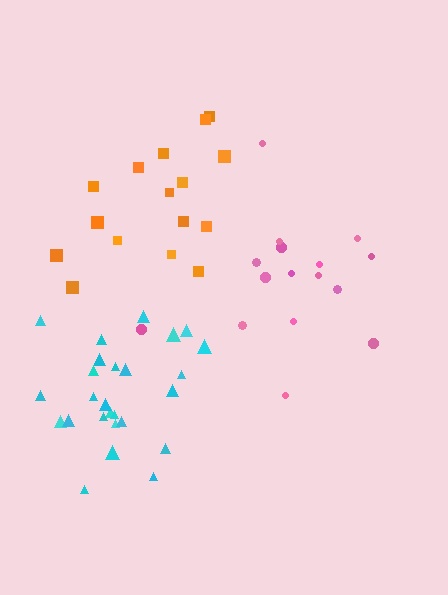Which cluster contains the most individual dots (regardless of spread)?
Cyan (26).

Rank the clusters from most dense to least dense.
cyan, pink, orange.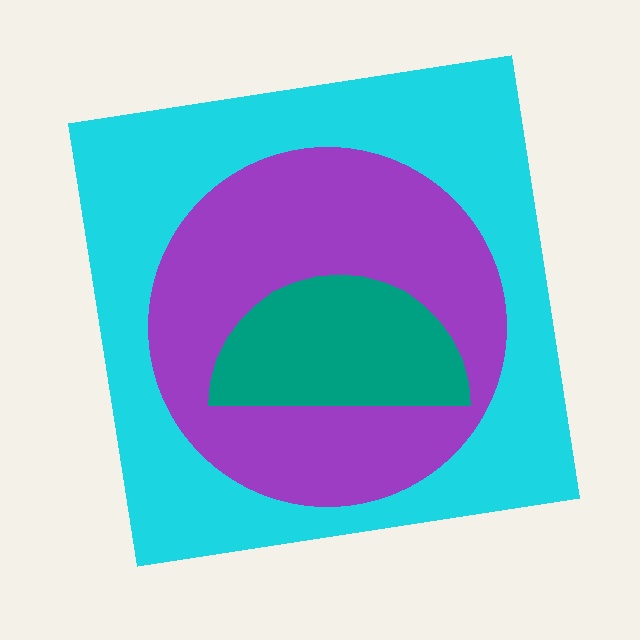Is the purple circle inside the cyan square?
Yes.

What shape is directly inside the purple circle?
The teal semicircle.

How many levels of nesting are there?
3.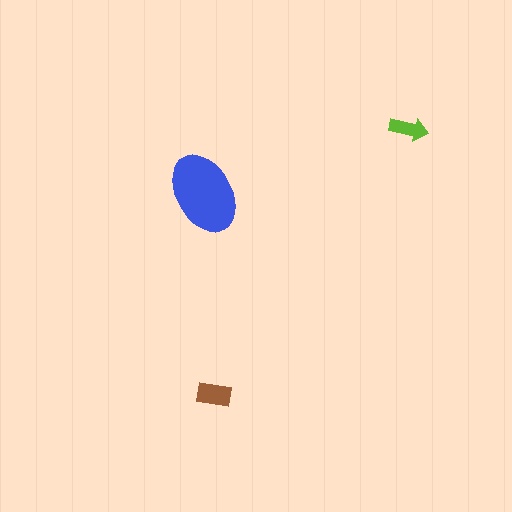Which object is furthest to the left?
The blue ellipse is leftmost.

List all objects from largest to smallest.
The blue ellipse, the brown rectangle, the lime arrow.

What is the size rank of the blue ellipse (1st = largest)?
1st.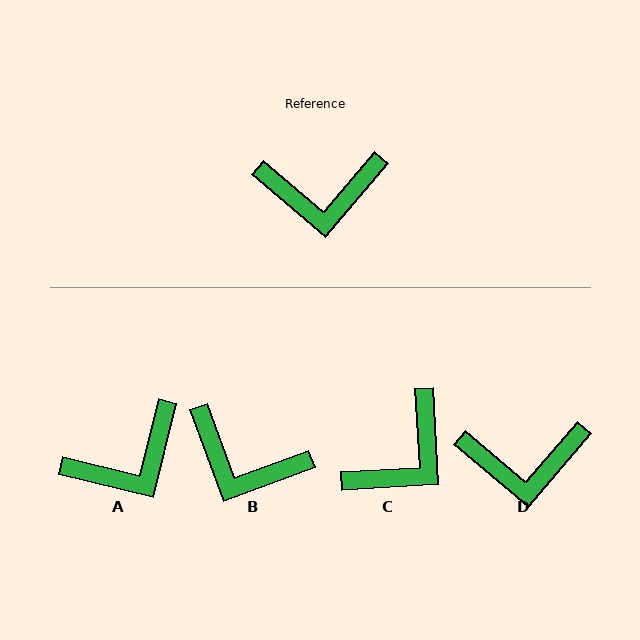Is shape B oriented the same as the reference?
No, it is off by about 30 degrees.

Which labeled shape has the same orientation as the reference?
D.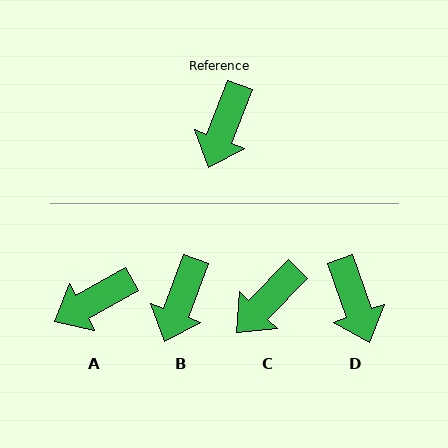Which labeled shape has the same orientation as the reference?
B.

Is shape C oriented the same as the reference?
No, it is off by about 23 degrees.